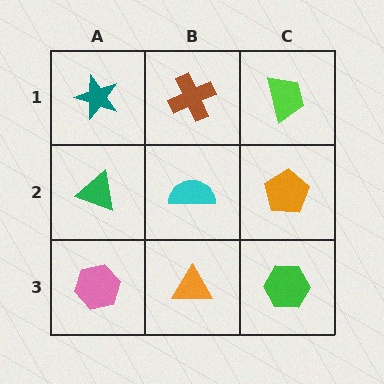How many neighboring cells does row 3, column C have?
2.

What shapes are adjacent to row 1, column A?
A green triangle (row 2, column A), a brown cross (row 1, column B).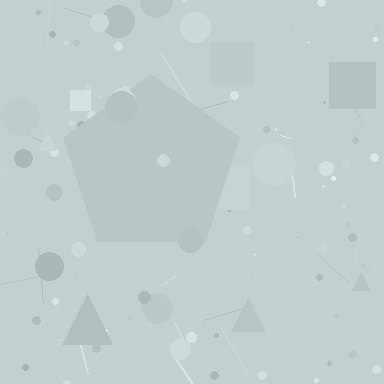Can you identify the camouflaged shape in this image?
The camouflaged shape is a pentagon.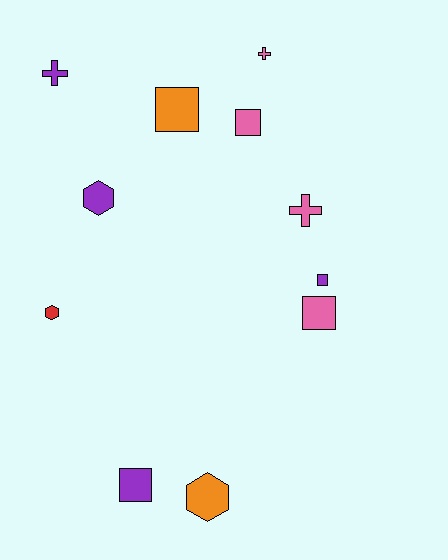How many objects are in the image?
There are 11 objects.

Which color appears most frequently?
Pink, with 4 objects.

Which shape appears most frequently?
Square, with 5 objects.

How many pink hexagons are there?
There are no pink hexagons.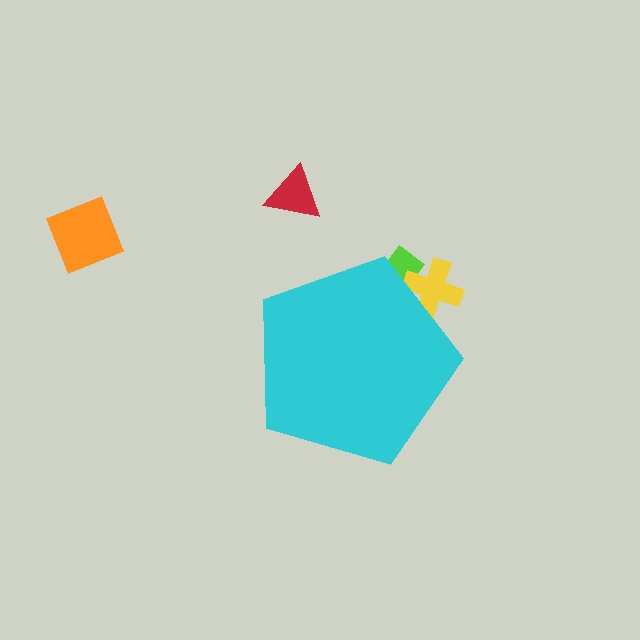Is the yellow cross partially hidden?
Yes, the yellow cross is partially hidden behind the cyan pentagon.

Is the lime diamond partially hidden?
Yes, the lime diamond is partially hidden behind the cyan pentagon.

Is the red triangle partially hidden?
No, the red triangle is fully visible.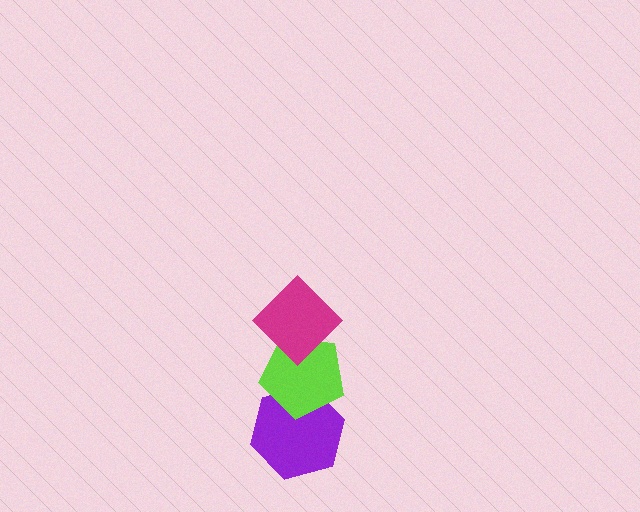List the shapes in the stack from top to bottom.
From top to bottom: the magenta diamond, the lime pentagon, the purple hexagon.